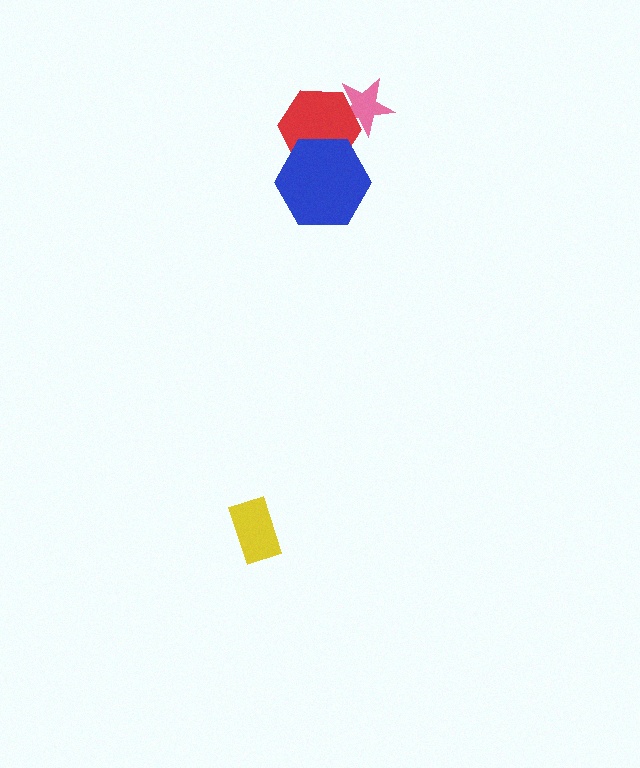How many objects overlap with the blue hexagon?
1 object overlaps with the blue hexagon.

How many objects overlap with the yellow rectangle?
0 objects overlap with the yellow rectangle.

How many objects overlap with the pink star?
1 object overlaps with the pink star.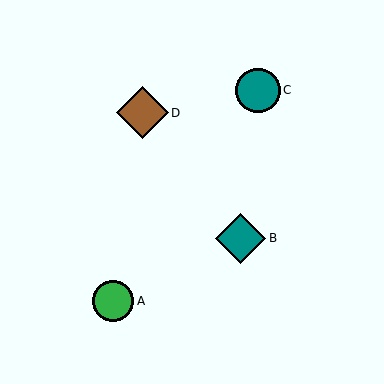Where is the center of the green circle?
The center of the green circle is at (113, 301).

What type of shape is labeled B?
Shape B is a teal diamond.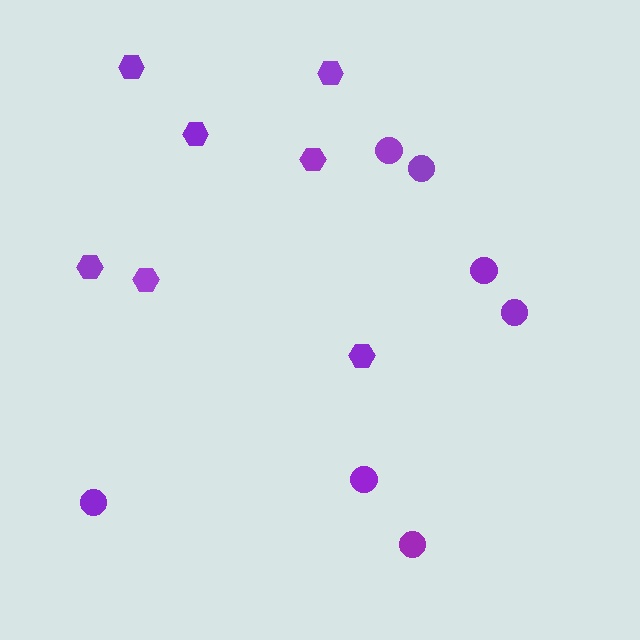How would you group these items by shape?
There are 2 groups: one group of circles (7) and one group of hexagons (7).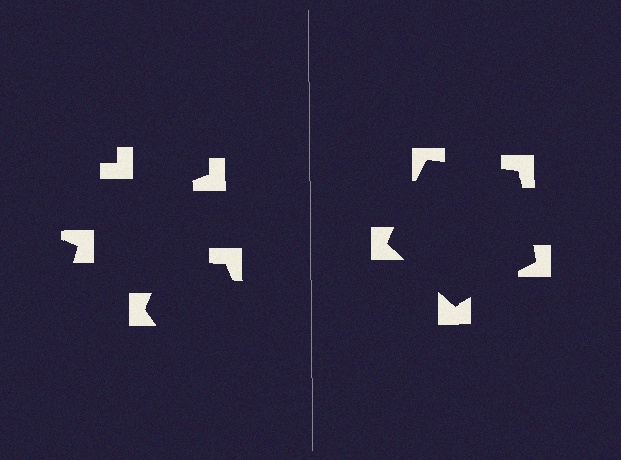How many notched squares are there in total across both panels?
10 — 5 on each side.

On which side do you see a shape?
An illusory pentagon appears on the right side. On the left side the wedge cuts are rotated, so no coherent shape forms.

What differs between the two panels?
The notched squares are positioned identically on both sides; only the wedge orientations differ. On the right they align to a pentagon; on the left they are misaligned.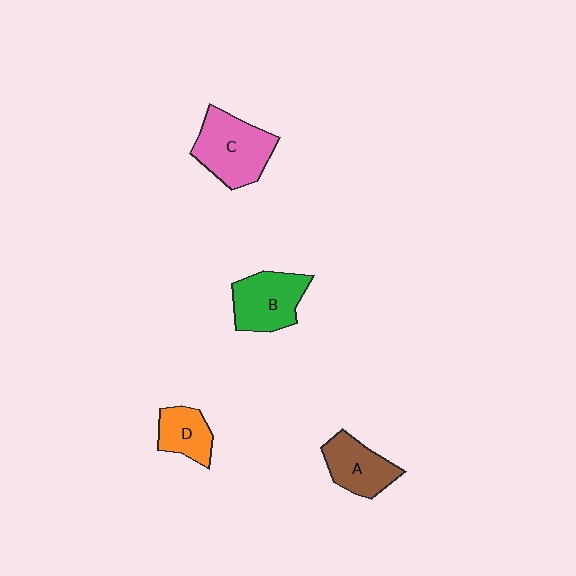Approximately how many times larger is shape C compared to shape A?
Approximately 1.4 times.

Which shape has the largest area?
Shape C (pink).